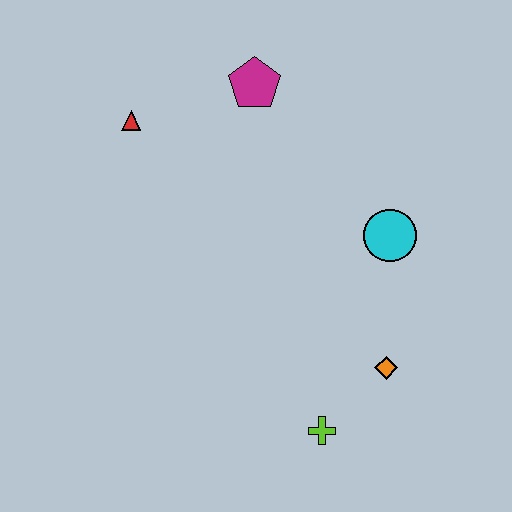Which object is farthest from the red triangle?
The lime cross is farthest from the red triangle.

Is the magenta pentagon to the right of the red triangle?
Yes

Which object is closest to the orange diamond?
The lime cross is closest to the orange diamond.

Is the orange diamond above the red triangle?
No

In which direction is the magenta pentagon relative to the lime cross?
The magenta pentagon is above the lime cross.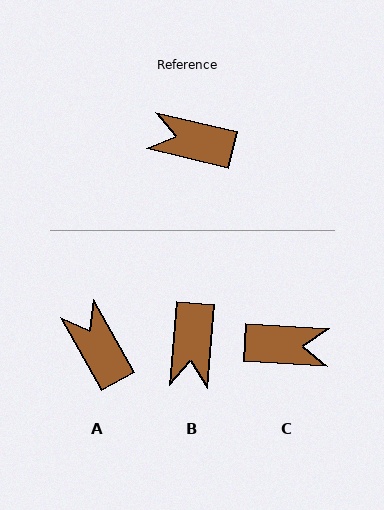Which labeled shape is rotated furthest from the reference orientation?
C, about 170 degrees away.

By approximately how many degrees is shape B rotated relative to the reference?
Approximately 98 degrees counter-clockwise.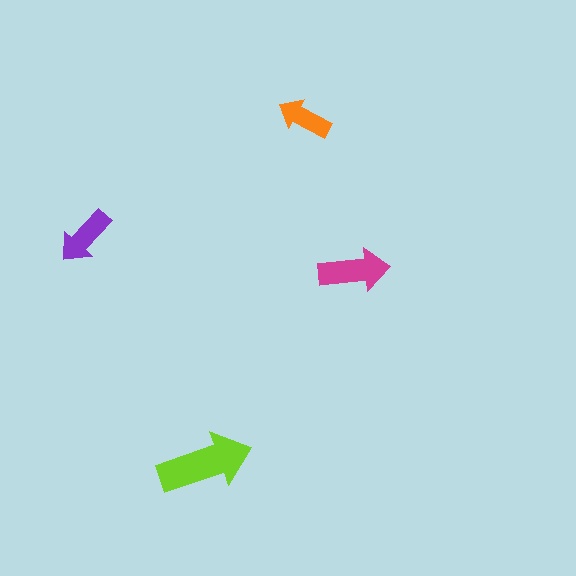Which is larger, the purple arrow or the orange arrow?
The purple one.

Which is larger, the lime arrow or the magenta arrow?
The lime one.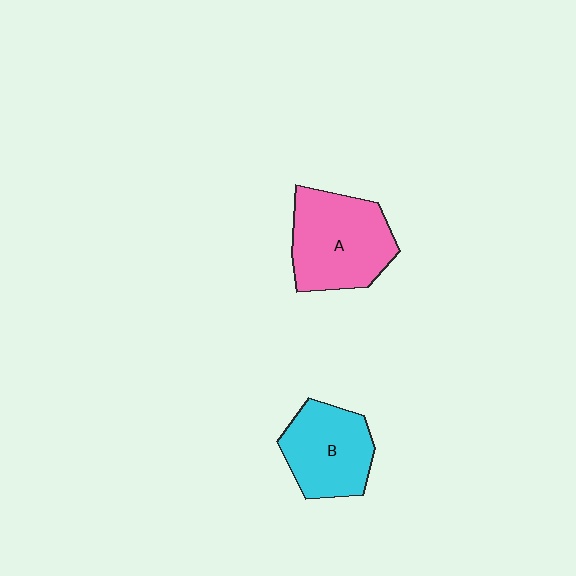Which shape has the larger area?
Shape A (pink).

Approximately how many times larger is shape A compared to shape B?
Approximately 1.2 times.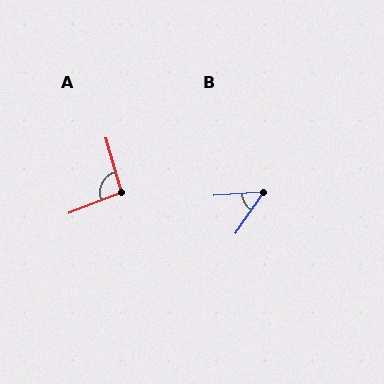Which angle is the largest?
A, at approximately 96 degrees.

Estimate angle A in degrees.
Approximately 96 degrees.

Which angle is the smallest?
B, at approximately 51 degrees.